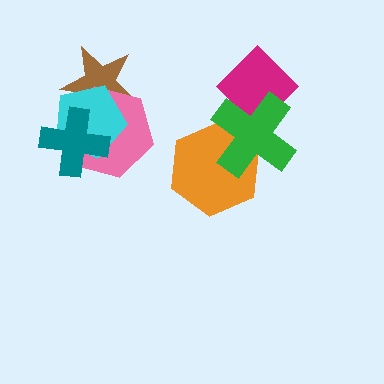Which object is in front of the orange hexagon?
The green cross is in front of the orange hexagon.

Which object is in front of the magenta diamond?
The green cross is in front of the magenta diamond.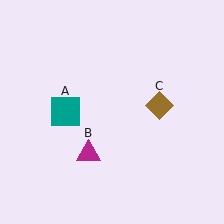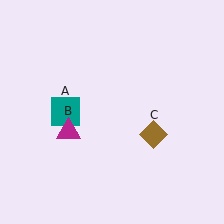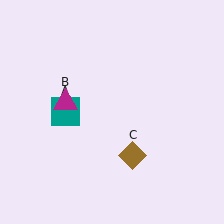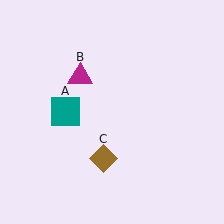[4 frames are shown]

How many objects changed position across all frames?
2 objects changed position: magenta triangle (object B), brown diamond (object C).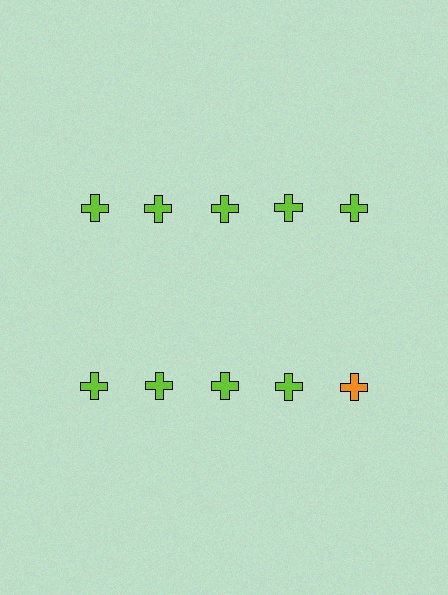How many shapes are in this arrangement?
There are 10 shapes arranged in a grid pattern.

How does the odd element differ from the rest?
It has a different color: orange instead of lime.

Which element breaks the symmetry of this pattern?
The orange cross in the second row, rightmost column breaks the symmetry. All other shapes are lime crosses.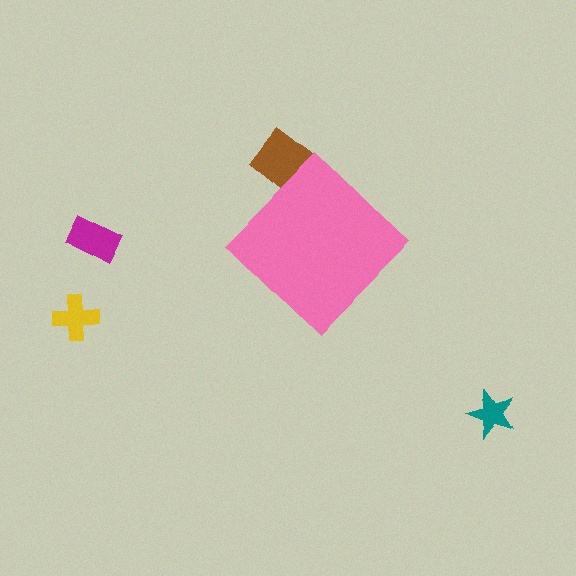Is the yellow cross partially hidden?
No, the yellow cross is fully visible.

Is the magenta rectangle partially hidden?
No, the magenta rectangle is fully visible.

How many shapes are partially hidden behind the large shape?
1 shape is partially hidden.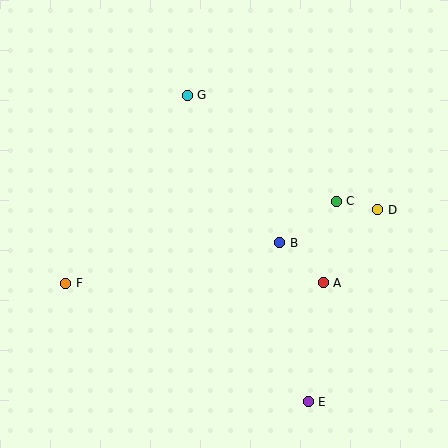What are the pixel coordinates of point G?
Point G is at (187, 95).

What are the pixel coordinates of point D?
Point D is at (378, 210).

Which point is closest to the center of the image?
Point B at (280, 243) is closest to the center.